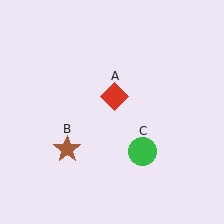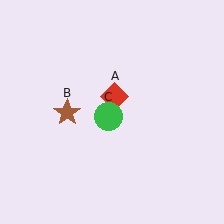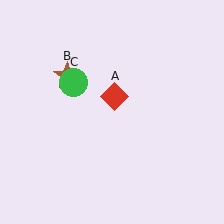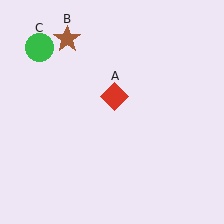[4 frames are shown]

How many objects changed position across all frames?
2 objects changed position: brown star (object B), green circle (object C).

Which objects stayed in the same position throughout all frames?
Red diamond (object A) remained stationary.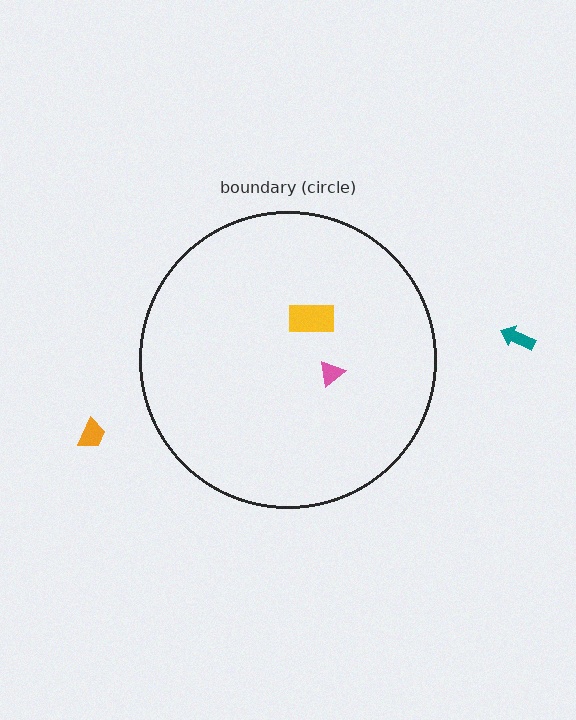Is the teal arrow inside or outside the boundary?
Outside.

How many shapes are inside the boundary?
2 inside, 2 outside.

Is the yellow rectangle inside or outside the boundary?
Inside.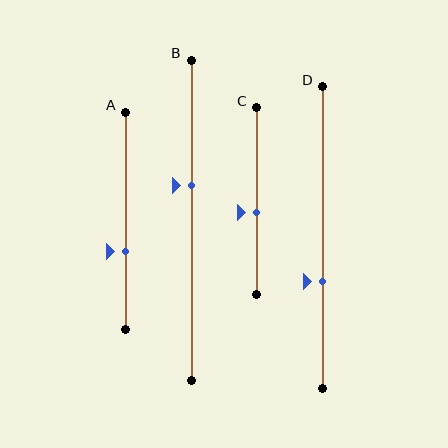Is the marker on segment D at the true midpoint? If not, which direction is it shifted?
No, the marker on segment D is shifted downward by about 15% of the segment length.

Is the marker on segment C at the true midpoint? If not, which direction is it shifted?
No, the marker on segment C is shifted downward by about 6% of the segment length.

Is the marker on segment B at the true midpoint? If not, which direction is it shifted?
No, the marker on segment B is shifted upward by about 11% of the segment length.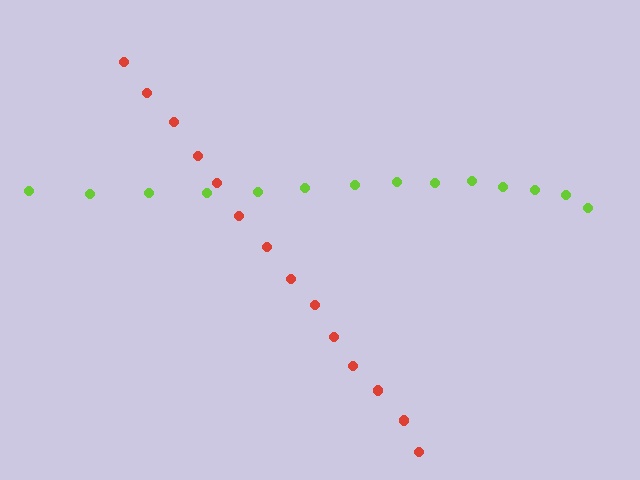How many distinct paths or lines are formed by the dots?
There are 2 distinct paths.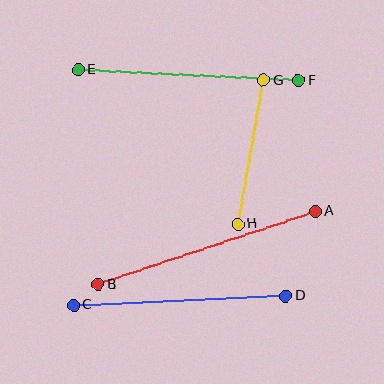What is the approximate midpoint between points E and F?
The midpoint is at approximately (188, 75) pixels.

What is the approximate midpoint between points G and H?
The midpoint is at approximately (251, 152) pixels.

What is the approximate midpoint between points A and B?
The midpoint is at approximately (207, 248) pixels.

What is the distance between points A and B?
The distance is approximately 229 pixels.